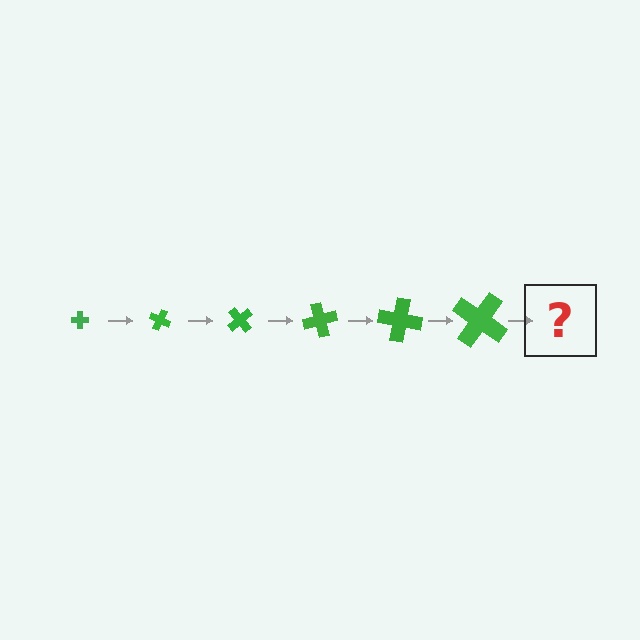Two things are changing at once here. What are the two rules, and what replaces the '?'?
The two rules are that the cross grows larger each step and it rotates 25 degrees each step. The '?' should be a cross, larger than the previous one and rotated 150 degrees from the start.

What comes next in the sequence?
The next element should be a cross, larger than the previous one and rotated 150 degrees from the start.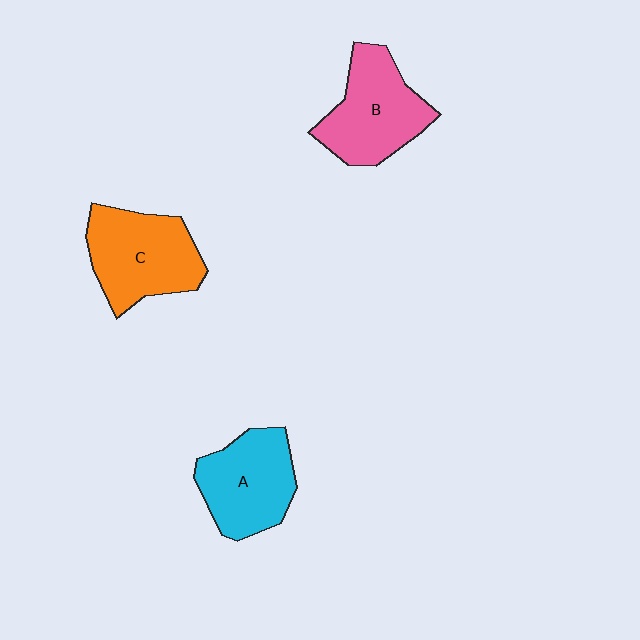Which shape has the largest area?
Shape C (orange).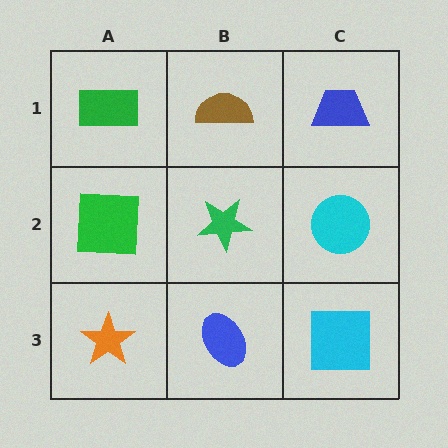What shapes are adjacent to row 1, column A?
A green square (row 2, column A), a brown semicircle (row 1, column B).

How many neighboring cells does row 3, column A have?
2.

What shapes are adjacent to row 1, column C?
A cyan circle (row 2, column C), a brown semicircle (row 1, column B).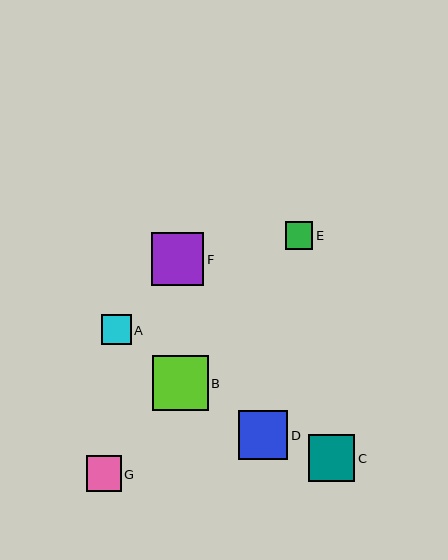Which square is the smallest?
Square E is the smallest with a size of approximately 27 pixels.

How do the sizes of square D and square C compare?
Square D and square C are approximately the same size.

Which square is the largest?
Square B is the largest with a size of approximately 56 pixels.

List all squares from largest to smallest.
From largest to smallest: B, F, D, C, G, A, E.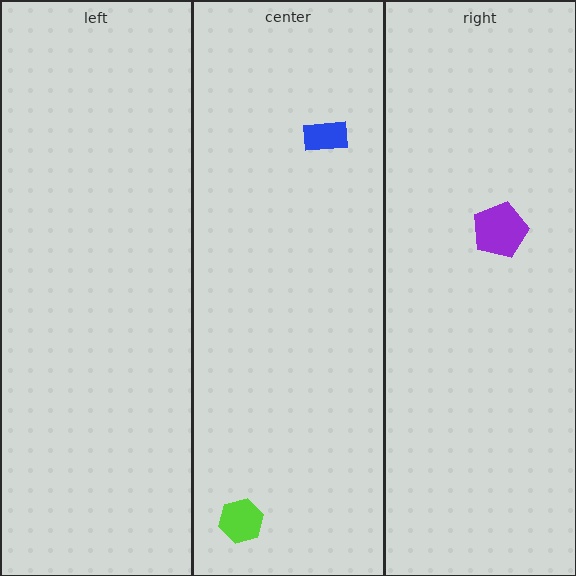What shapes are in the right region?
The purple pentagon.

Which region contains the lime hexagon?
The center region.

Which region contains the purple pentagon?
The right region.